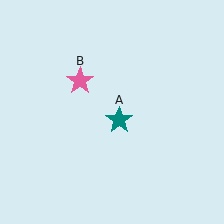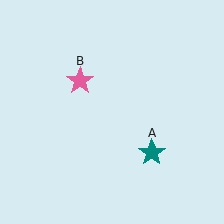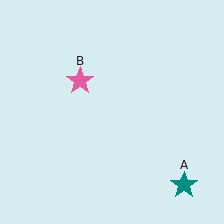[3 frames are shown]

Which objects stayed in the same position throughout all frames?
Pink star (object B) remained stationary.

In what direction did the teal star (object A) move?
The teal star (object A) moved down and to the right.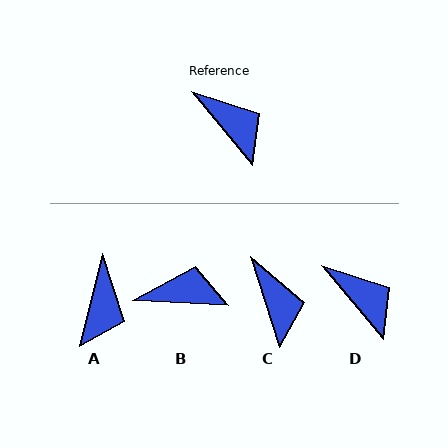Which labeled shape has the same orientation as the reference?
D.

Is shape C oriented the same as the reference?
No, it is off by about 23 degrees.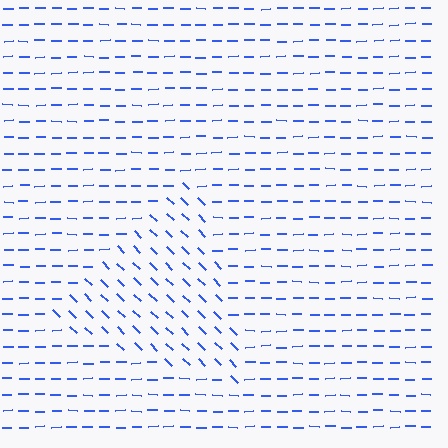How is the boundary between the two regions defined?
The boundary is defined purely by a change in line orientation (approximately 45 degrees difference). All lines are the same color and thickness.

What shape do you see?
I see a triangle.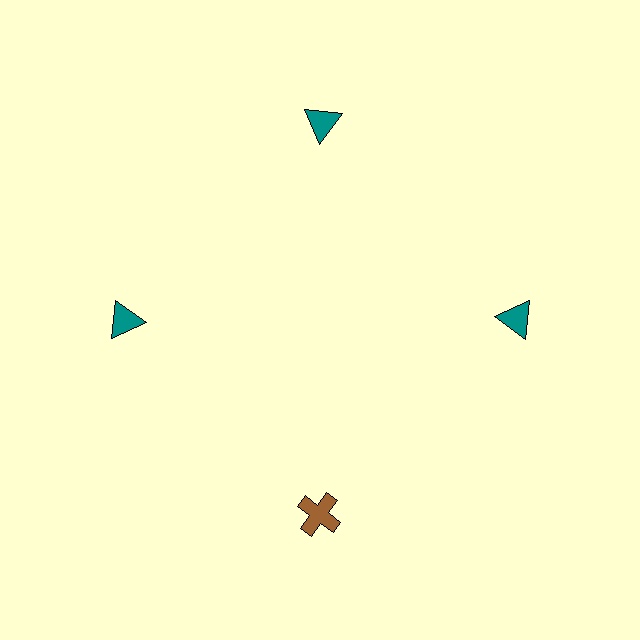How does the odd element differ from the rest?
It differs in both color (brown instead of teal) and shape (cross instead of triangle).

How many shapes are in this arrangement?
There are 4 shapes arranged in a ring pattern.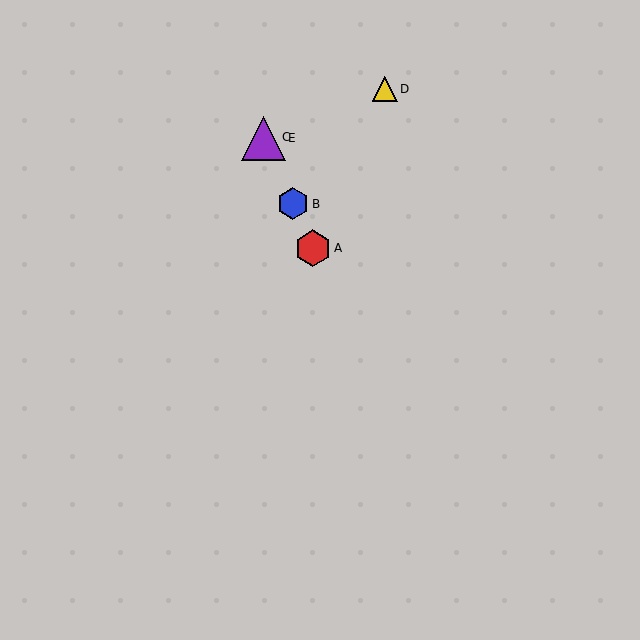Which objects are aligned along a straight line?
Objects A, B, C, E are aligned along a straight line.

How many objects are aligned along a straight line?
4 objects (A, B, C, E) are aligned along a straight line.